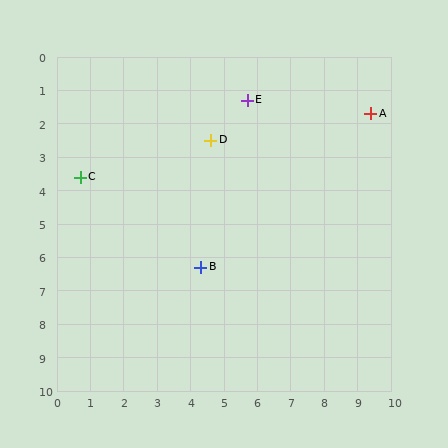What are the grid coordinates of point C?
Point C is at approximately (0.7, 3.6).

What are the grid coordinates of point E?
Point E is at approximately (5.7, 1.3).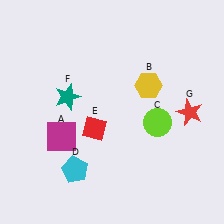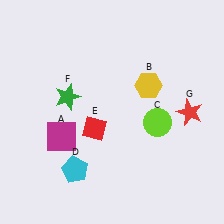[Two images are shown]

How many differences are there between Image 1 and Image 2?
There is 1 difference between the two images.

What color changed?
The star (F) changed from teal in Image 1 to green in Image 2.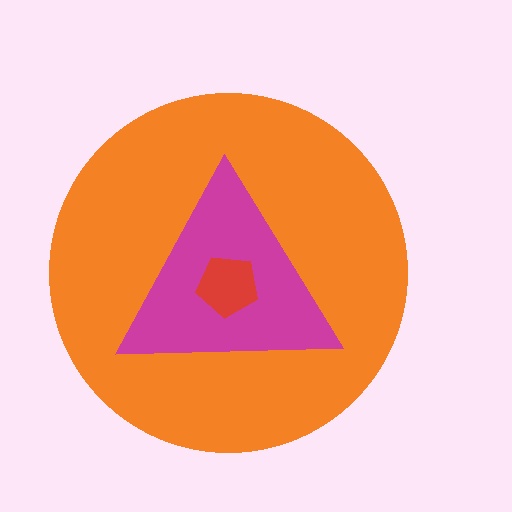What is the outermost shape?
The orange circle.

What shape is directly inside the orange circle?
The magenta triangle.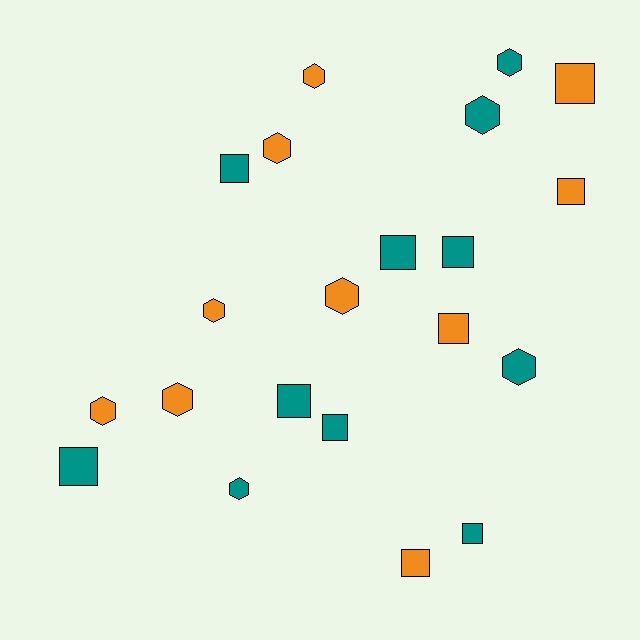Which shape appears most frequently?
Square, with 11 objects.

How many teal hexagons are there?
There are 4 teal hexagons.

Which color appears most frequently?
Teal, with 11 objects.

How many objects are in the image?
There are 21 objects.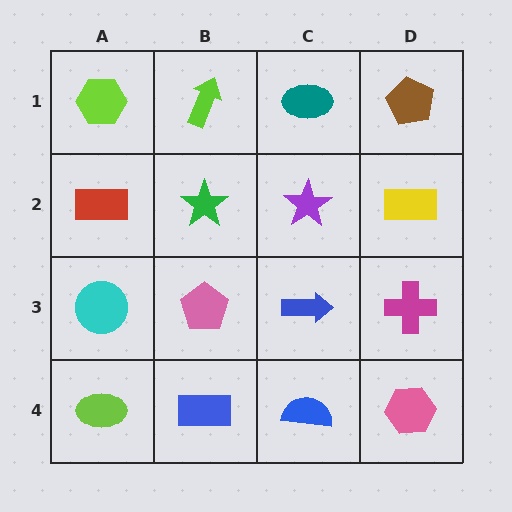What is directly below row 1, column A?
A red rectangle.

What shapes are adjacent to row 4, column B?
A pink pentagon (row 3, column B), a lime ellipse (row 4, column A), a blue semicircle (row 4, column C).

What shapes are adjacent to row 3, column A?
A red rectangle (row 2, column A), a lime ellipse (row 4, column A), a pink pentagon (row 3, column B).